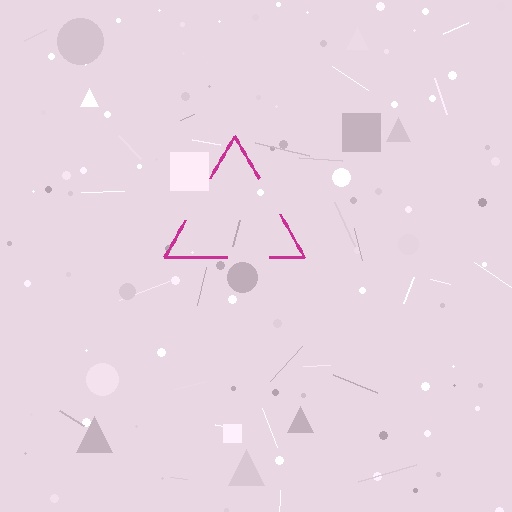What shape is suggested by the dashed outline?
The dashed outline suggests a triangle.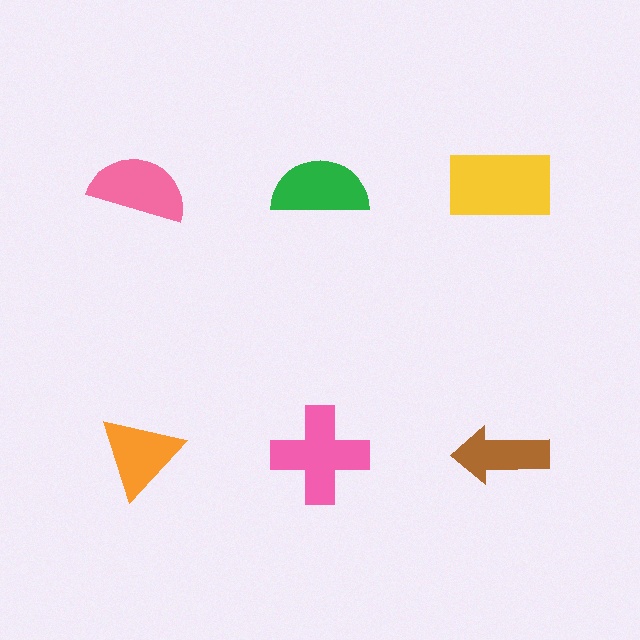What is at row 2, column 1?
An orange triangle.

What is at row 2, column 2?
A pink cross.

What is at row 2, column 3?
A brown arrow.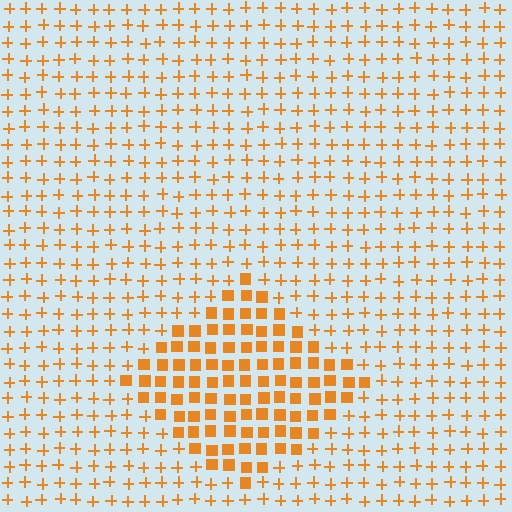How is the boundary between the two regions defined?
The boundary is defined by a change in element shape: squares inside vs. plus signs outside. All elements share the same color and spacing.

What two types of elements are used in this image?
The image uses squares inside the diamond region and plus signs outside it.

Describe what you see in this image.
The image is filled with small orange elements arranged in a uniform grid. A diamond-shaped region contains squares, while the surrounding area contains plus signs. The boundary is defined purely by the change in element shape.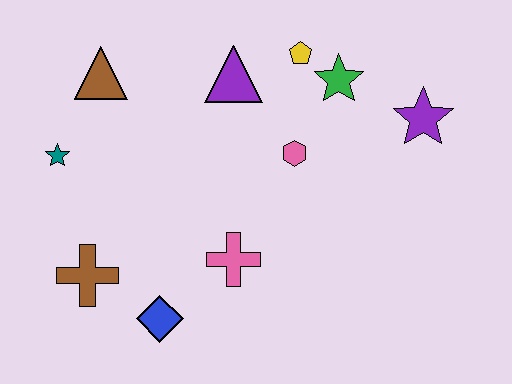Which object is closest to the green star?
The yellow pentagon is closest to the green star.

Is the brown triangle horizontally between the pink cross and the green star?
No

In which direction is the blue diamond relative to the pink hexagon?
The blue diamond is below the pink hexagon.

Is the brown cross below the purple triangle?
Yes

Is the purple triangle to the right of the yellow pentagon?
No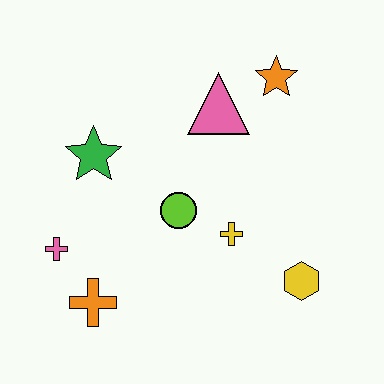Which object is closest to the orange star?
The pink triangle is closest to the orange star.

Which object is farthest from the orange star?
The orange cross is farthest from the orange star.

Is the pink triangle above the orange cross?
Yes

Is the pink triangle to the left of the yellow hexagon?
Yes